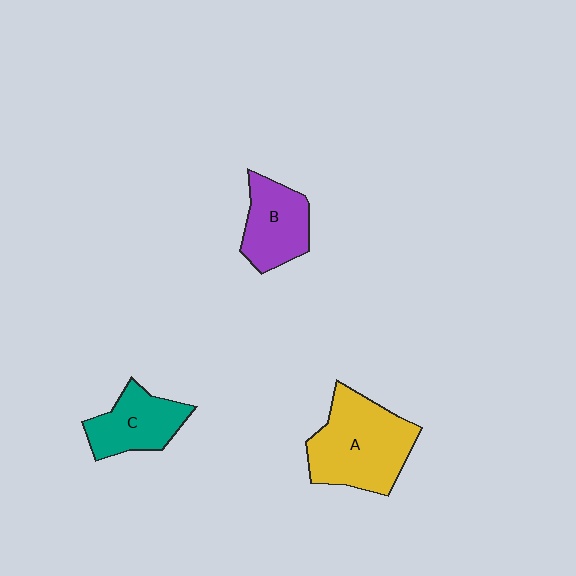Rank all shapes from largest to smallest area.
From largest to smallest: A (yellow), B (purple), C (teal).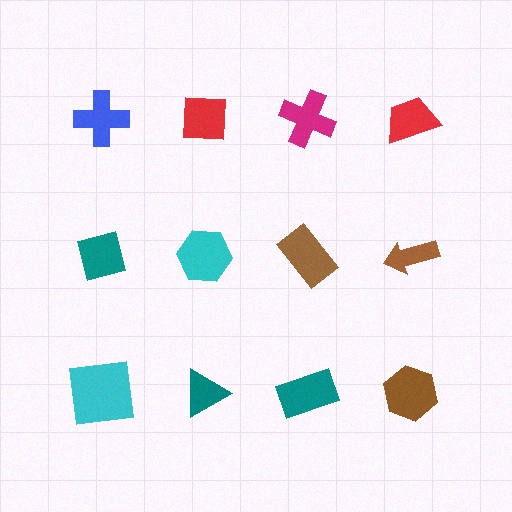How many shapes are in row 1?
4 shapes.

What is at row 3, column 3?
A teal rectangle.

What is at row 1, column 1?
A blue cross.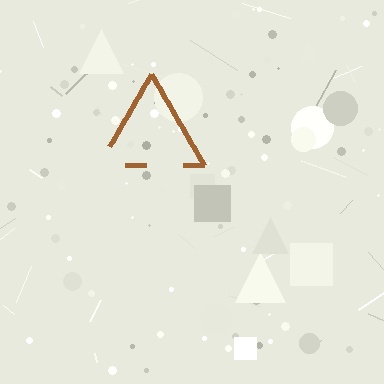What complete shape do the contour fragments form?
The contour fragments form a triangle.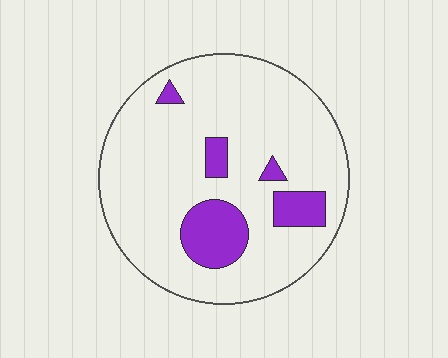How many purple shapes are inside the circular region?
5.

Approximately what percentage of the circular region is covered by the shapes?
Approximately 15%.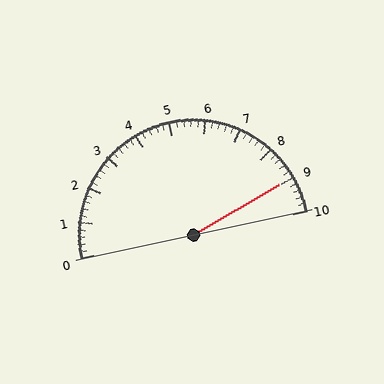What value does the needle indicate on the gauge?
The needle indicates approximately 9.0.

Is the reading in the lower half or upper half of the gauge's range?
The reading is in the upper half of the range (0 to 10).